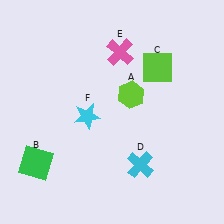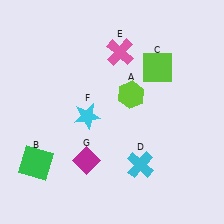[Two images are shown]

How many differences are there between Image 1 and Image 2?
There is 1 difference between the two images.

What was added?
A magenta diamond (G) was added in Image 2.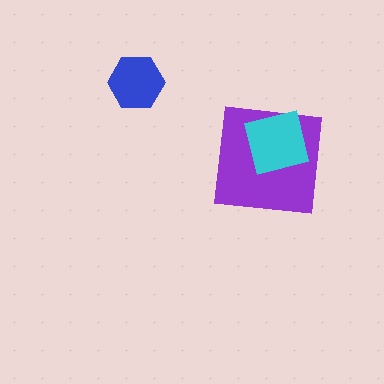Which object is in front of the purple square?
The cyan square is in front of the purple square.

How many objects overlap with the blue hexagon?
0 objects overlap with the blue hexagon.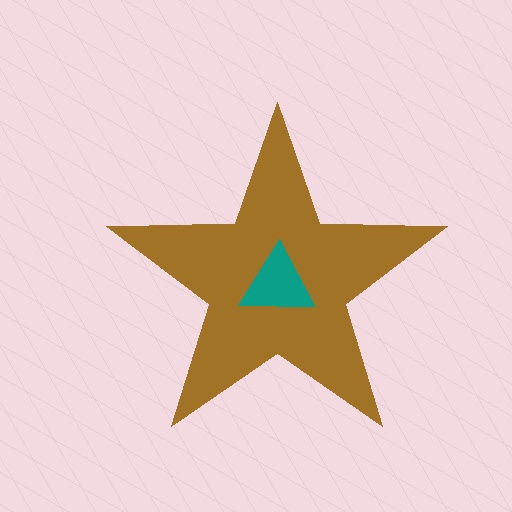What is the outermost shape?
The brown star.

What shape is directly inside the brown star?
The teal triangle.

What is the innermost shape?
The teal triangle.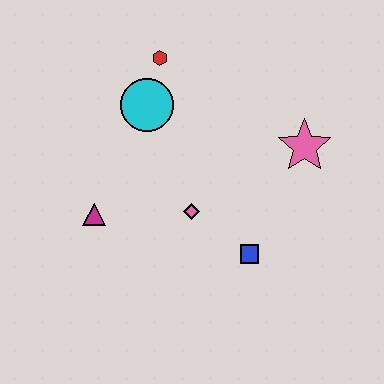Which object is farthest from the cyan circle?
The blue square is farthest from the cyan circle.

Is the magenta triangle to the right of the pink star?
No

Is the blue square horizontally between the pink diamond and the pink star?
Yes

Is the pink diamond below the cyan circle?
Yes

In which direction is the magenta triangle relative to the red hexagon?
The magenta triangle is below the red hexagon.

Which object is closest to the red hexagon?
The cyan circle is closest to the red hexagon.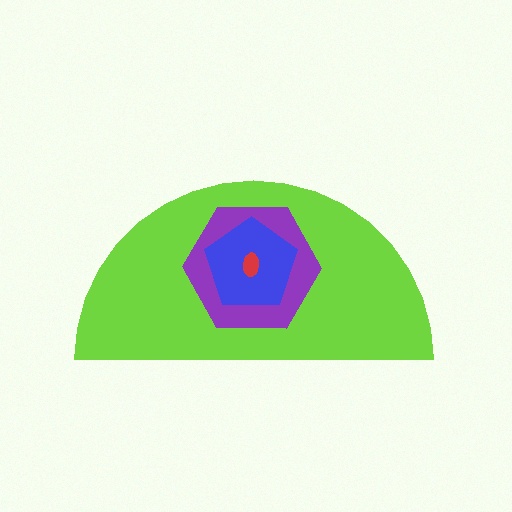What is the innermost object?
The red ellipse.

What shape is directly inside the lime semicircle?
The purple hexagon.